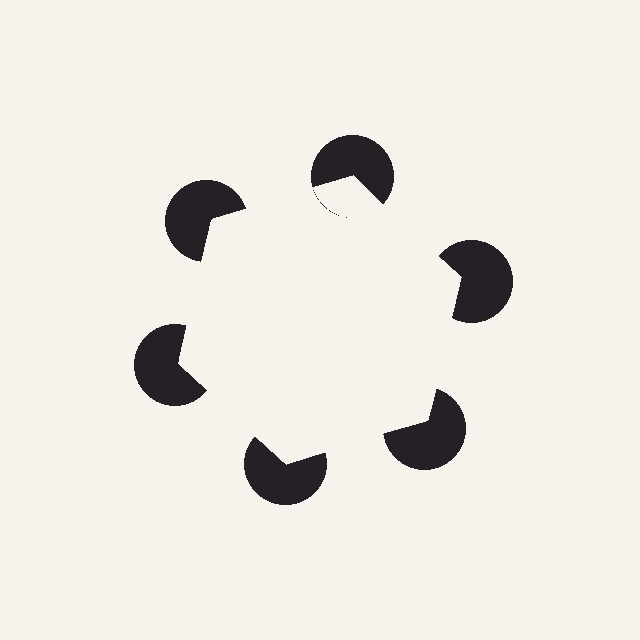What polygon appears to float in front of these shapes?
An illusory hexagon — its edges are inferred from the aligned wedge cuts in the pac-man discs, not physically drawn.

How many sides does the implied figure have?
6 sides.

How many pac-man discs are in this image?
There are 6 — one at each vertex of the illusory hexagon.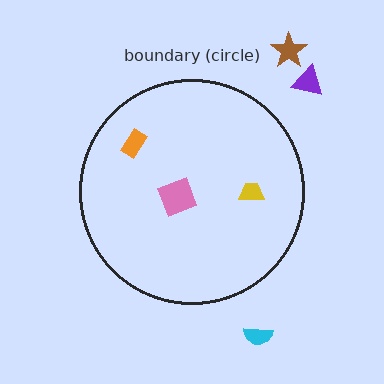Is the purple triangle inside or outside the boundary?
Outside.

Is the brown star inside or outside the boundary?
Outside.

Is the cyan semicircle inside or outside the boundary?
Outside.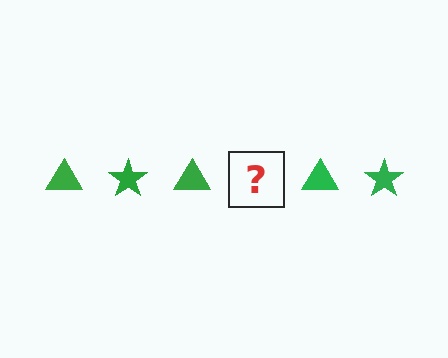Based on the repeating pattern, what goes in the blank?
The blank should be a green star.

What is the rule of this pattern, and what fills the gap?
The rule is that the pattern cycles through triangle, star shapes in green. The gap should be filled with a green star.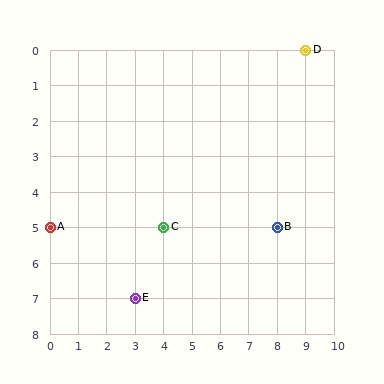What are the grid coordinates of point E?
Point E is at grid coordinates (3, 7).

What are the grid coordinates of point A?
Point A is at grid coordinates (0, 5).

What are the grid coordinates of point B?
Point B is at grid coordinates (8, 5).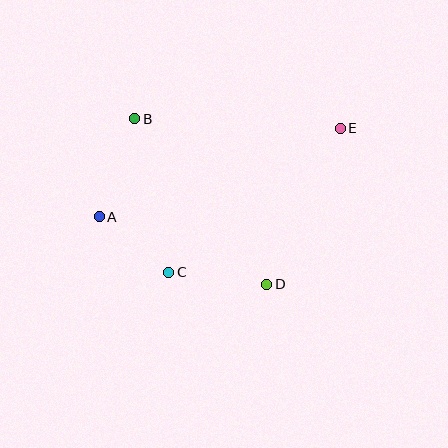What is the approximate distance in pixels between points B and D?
The distance between B and D is approximately 212 pixels.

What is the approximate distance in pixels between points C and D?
The distance between C and D is approximately 99 pixels.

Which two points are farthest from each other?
Points A and E are farthest from each other.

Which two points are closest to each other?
Points A and C are closest to each other.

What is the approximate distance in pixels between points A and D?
The distance between A and D is approximately 181 pixels.